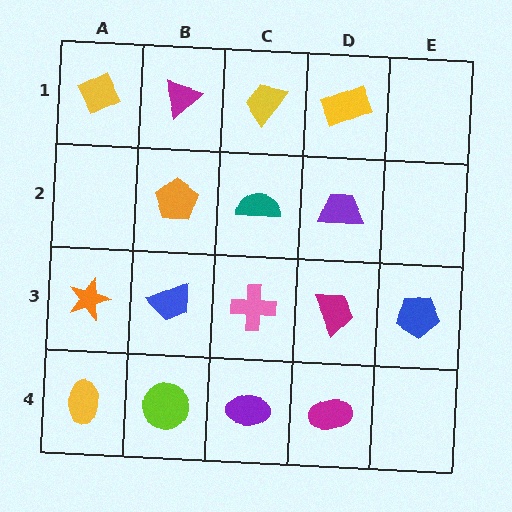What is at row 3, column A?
An orange star.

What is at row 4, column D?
A magenta ellipse.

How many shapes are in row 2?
3 shapes.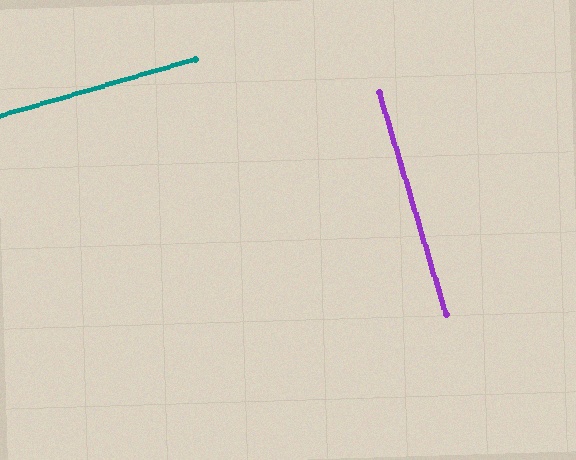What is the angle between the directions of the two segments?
Approximately 89 degrees.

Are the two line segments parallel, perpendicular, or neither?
Perpendicular — they meet at approximately 89°.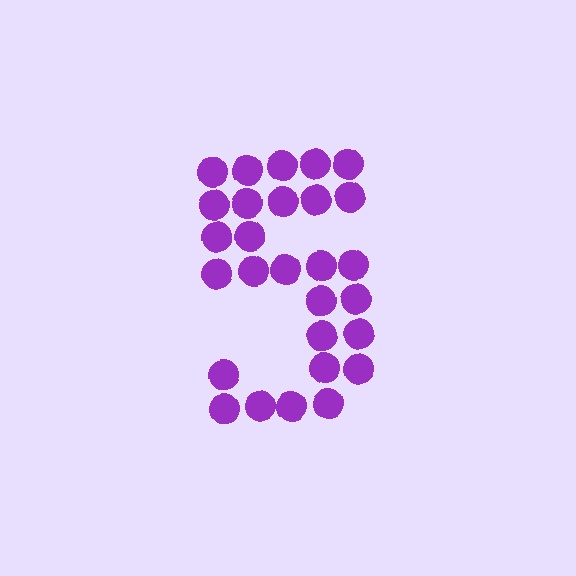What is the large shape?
The large shape is the digit 5.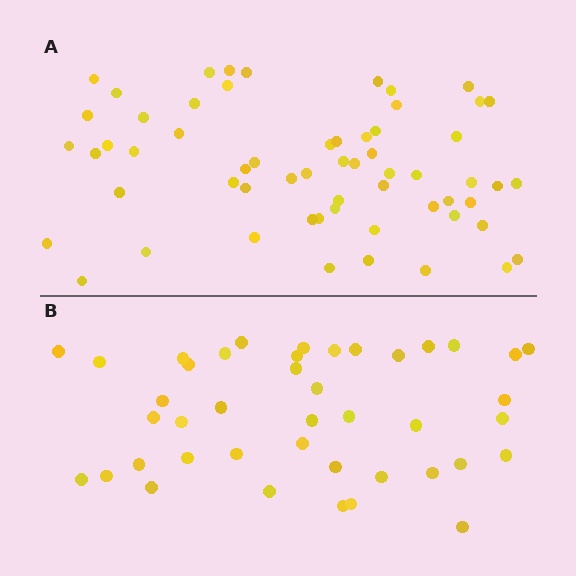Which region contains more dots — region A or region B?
Region A (the top region) has more dots.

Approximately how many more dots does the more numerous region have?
Region A has approximately 20 more dots than region B.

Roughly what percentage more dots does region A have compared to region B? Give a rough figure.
About 45% more.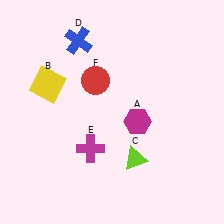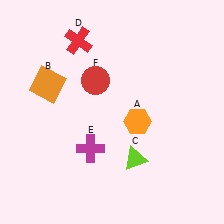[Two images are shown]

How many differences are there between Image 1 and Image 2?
There are 3 differences between the two images.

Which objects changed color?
A changed from magenta to orange. B changed from yellow to orange. D changed from blue to red.